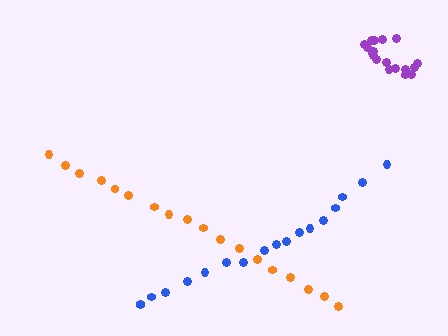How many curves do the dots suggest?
There are 3 distinct paths.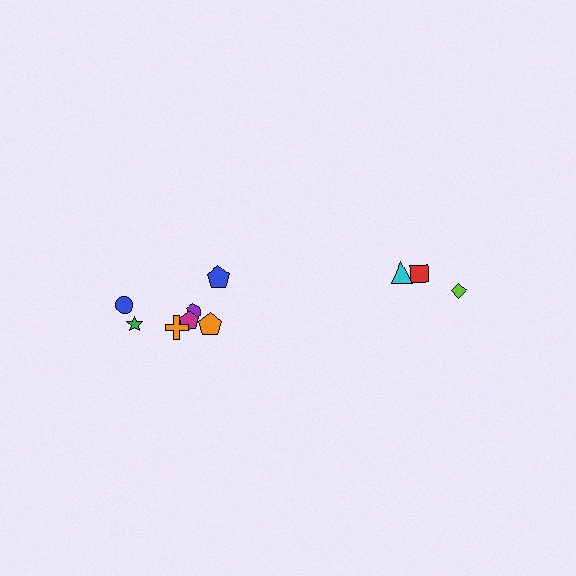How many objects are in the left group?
There are 7 objects.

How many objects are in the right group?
There are 3 objects.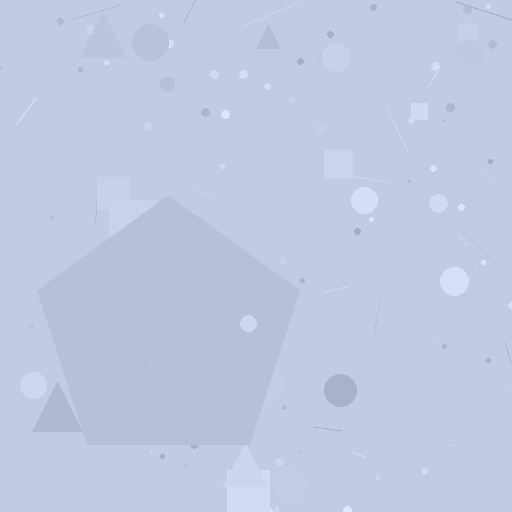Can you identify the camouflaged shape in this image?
The camouflaged shape is a pentagon.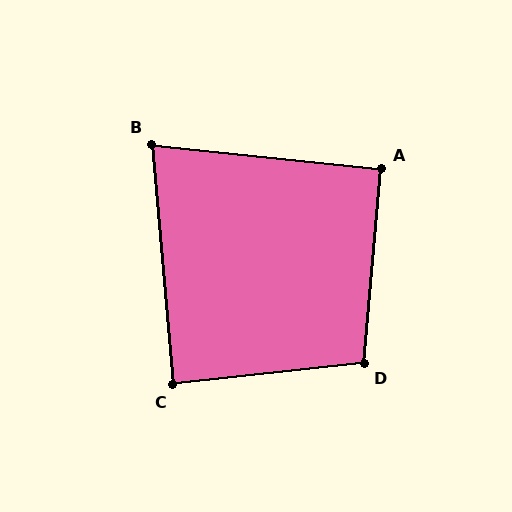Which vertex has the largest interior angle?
D, at approximately 101 degrees.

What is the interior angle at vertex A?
Approximately 91 degrees (approximately right).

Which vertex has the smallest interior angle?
B, at approximately 79 degrees.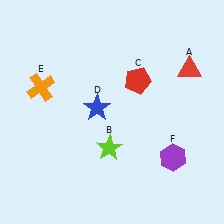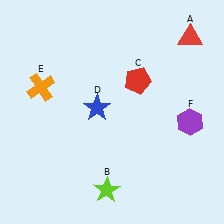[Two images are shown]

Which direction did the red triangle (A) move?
The red triangle (A) moved up.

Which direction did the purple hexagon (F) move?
The purple hexagon (F) moved up.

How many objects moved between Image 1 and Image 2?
3 objects moved between the two images.